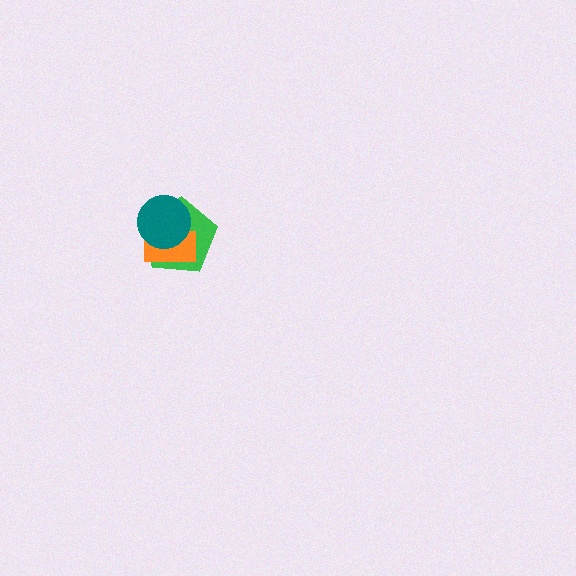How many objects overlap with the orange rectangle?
2 objects overlap with the orange rectangle.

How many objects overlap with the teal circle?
2 objects overlap with the teal circle.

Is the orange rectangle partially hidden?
Yes, it is partially covered by another shape.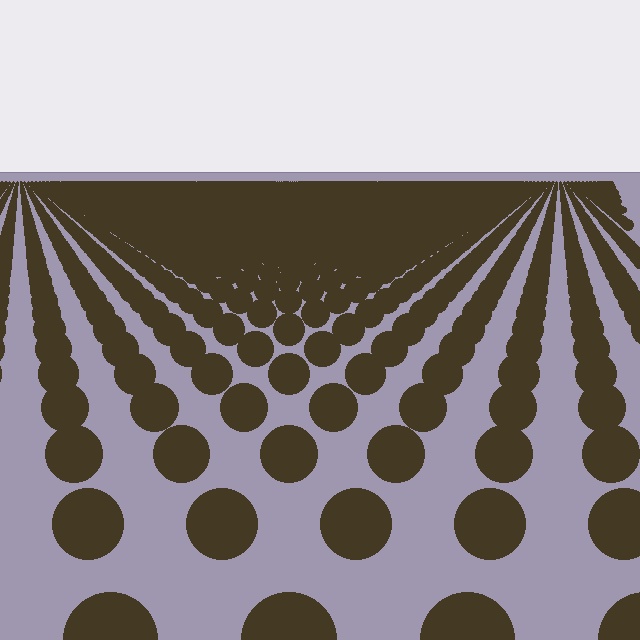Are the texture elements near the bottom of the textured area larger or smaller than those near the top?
Larger. Near the bottom, elements are closer to the viewer and appear at a bigger on-screen size.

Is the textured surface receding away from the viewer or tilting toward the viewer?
The surface is receding away from the viewer. Texture elements get smaller and denser toward the top.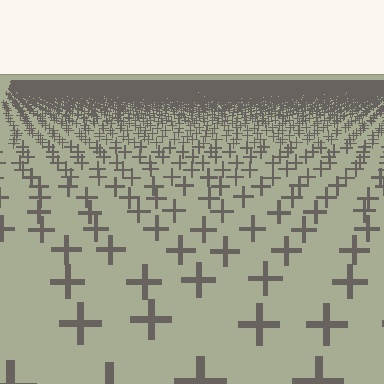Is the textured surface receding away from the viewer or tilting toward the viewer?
The surface is receding away from the viewer. Texture elements get smaller and denser toward the top.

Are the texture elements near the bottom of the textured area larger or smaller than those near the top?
Larger. Near the bottom, elements are closer to the viewer and appear at a bigger on-screen size.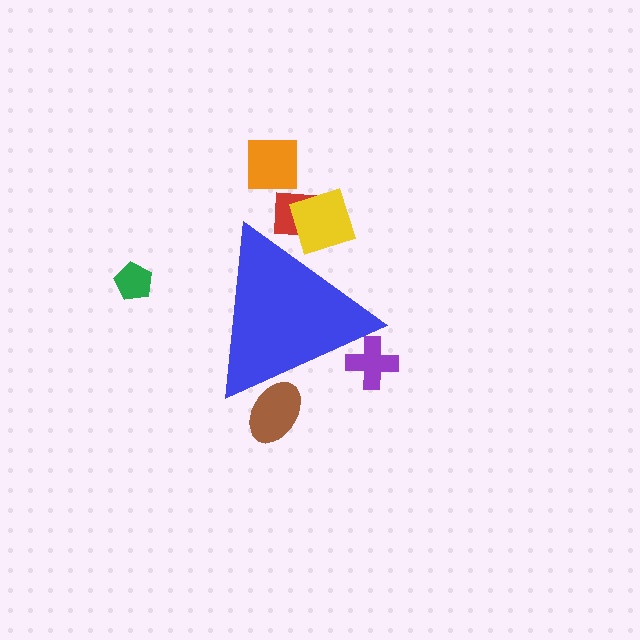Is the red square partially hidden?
Yes, the red square is partially hidden behind the blue triangle.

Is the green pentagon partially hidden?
No, the green pentagon is fully visible.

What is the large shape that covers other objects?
A blue triangle.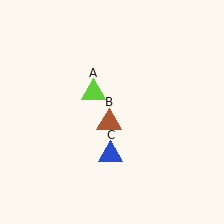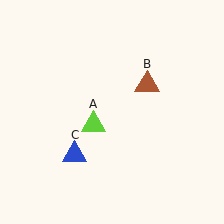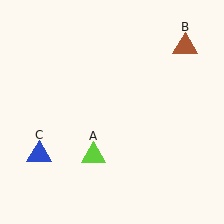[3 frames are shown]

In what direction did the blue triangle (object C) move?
The blue triangle (object C) moved left.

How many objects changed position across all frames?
3 objects changed position: lime triangle (object A), brown triangle (object B), blue triangle (object C).